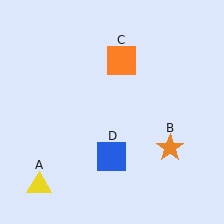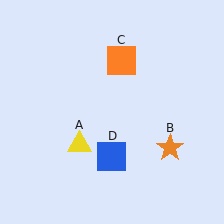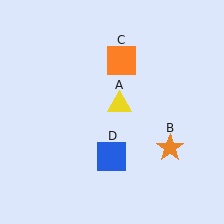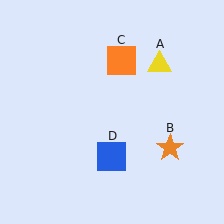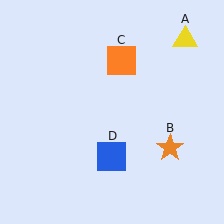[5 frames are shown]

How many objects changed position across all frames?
1 object changed position: yellow triangle (object A).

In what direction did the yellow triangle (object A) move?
The yellow triangle (object A) moved up and to the right.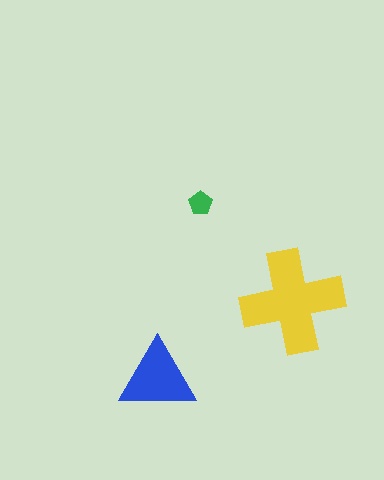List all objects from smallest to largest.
The green pentagon, the blue triangle, the yellow cross.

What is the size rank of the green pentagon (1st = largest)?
3rd.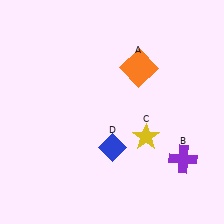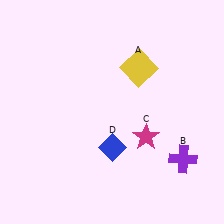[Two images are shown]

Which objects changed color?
A changed from orange to yellow. C changed from yellow to magenta.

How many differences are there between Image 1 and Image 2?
There are 2 differences between the two images.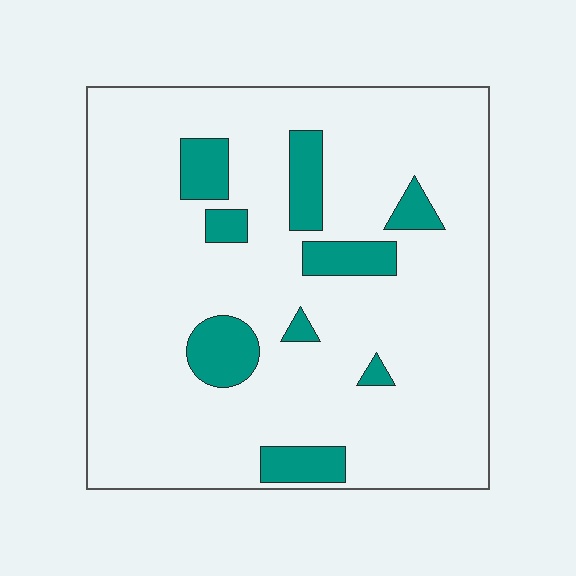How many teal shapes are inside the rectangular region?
9.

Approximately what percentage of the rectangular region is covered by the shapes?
Approximately 15%.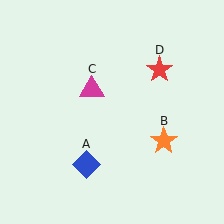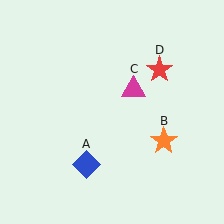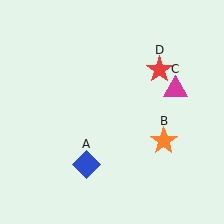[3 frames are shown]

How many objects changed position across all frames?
1 object changed position: magenta triangle (object C).